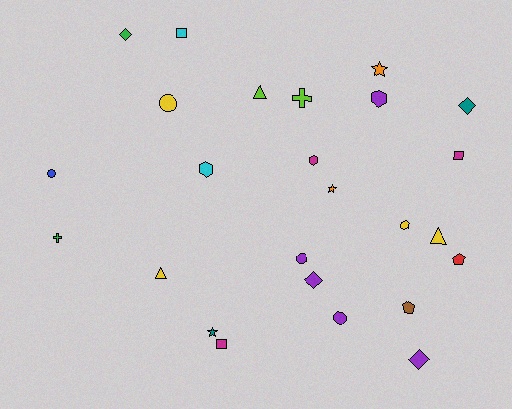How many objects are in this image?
There are 25 objects.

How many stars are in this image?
There are 3 stars.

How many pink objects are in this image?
There are no pink objects.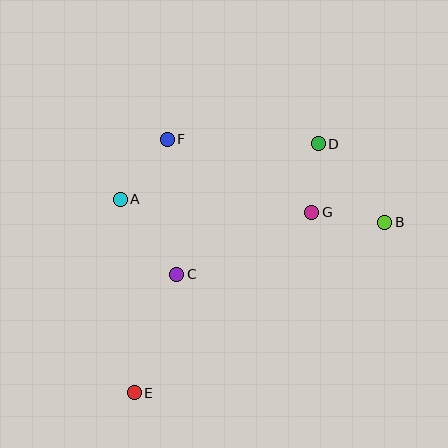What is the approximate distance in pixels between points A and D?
The distance between A and D is approximately 206 pixels.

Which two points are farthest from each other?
Points D and E are farthest from each other.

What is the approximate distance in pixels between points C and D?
The distance between C and D is approximately 193 pixels.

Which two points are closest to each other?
Points D and G are closest to each other.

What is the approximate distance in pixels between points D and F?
The distance between D and F is approximately 151 pixels.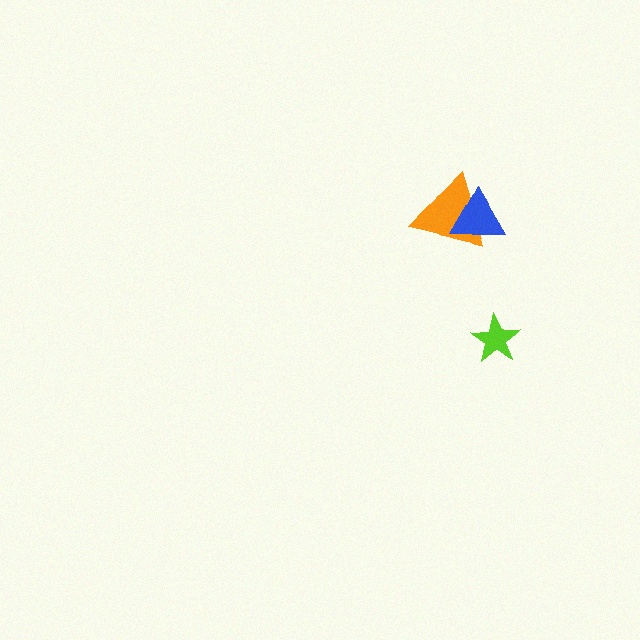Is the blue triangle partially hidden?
No, no other shape covers it.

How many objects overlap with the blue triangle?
1 object overlaps with the blue triangle.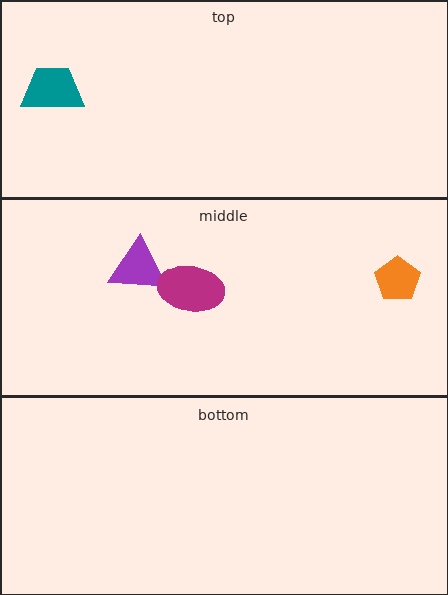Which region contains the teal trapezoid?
The top region.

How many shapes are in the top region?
1.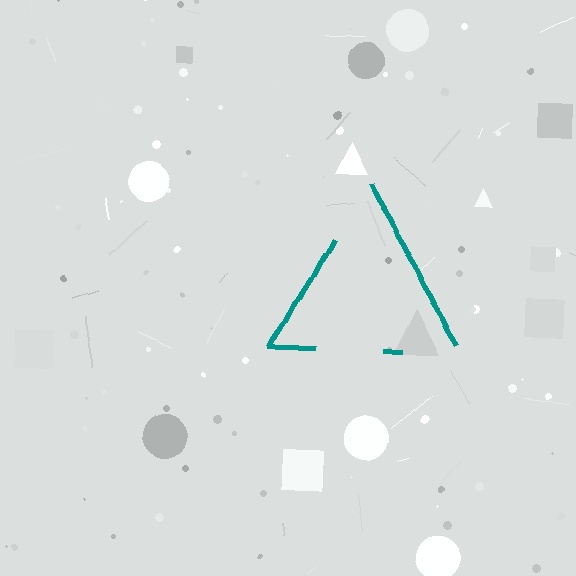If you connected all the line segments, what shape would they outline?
They would outline a triangle.